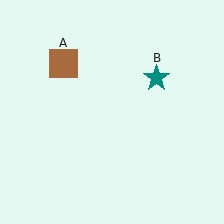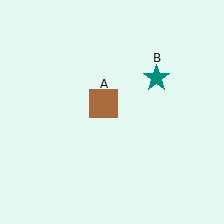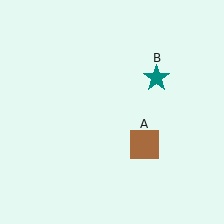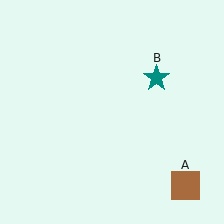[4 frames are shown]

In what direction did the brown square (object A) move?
The brown square (object A) moved down and to the right.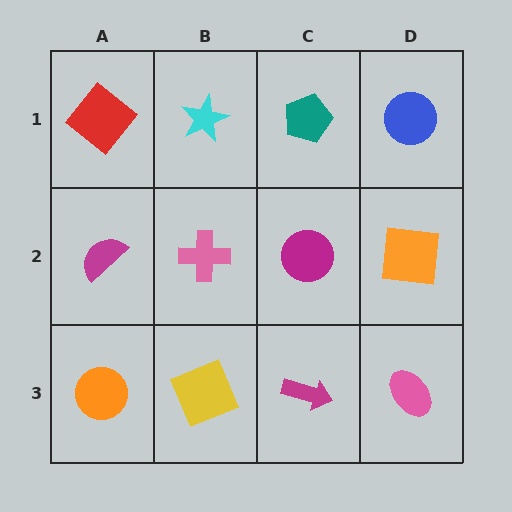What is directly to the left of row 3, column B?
An orange circle.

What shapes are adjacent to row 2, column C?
A teal pentagon (row 1, column C), a magenta arrow (row 3, column C), a pink cross (row 2, column B), an orange square (row 2, column D).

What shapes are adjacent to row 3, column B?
A pink cross (row 2, column B), an orange circle (row 3, column A), a magenta arrow (row 3, column C).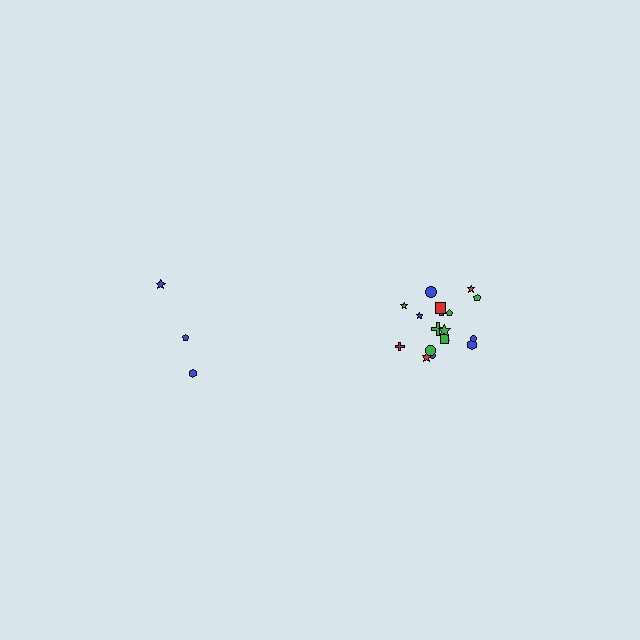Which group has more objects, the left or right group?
The right group.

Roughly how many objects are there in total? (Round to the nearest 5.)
Roughly 20 objects in total.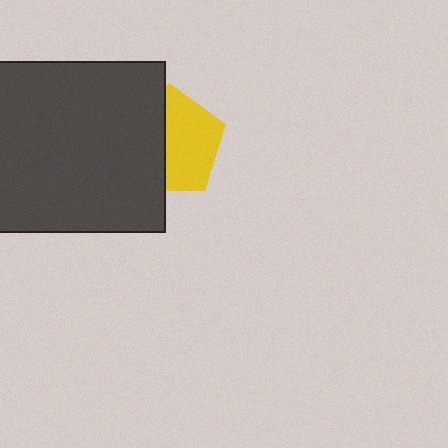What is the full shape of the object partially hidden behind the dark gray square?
The partially hidden object is a yellow pentagon.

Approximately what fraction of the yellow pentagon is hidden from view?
Roughly 45% of the yellow pentagon is hidden behind the dark gray square.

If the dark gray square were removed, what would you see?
You would see the complete yellow pentagon.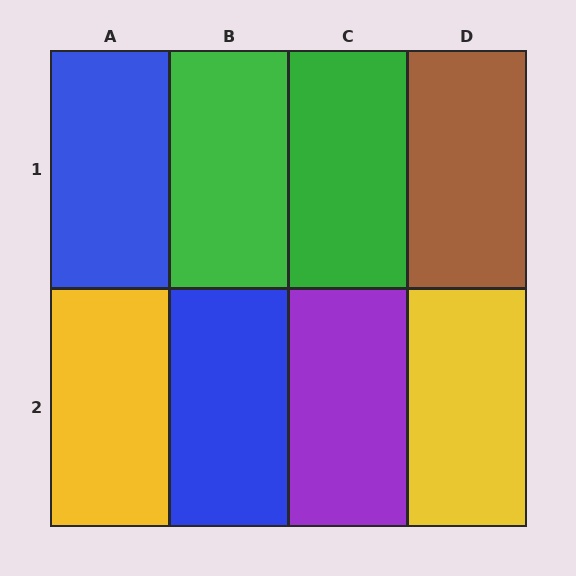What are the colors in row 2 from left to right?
Yellow, blue, purple, yellow.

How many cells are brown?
1 cell is brown.